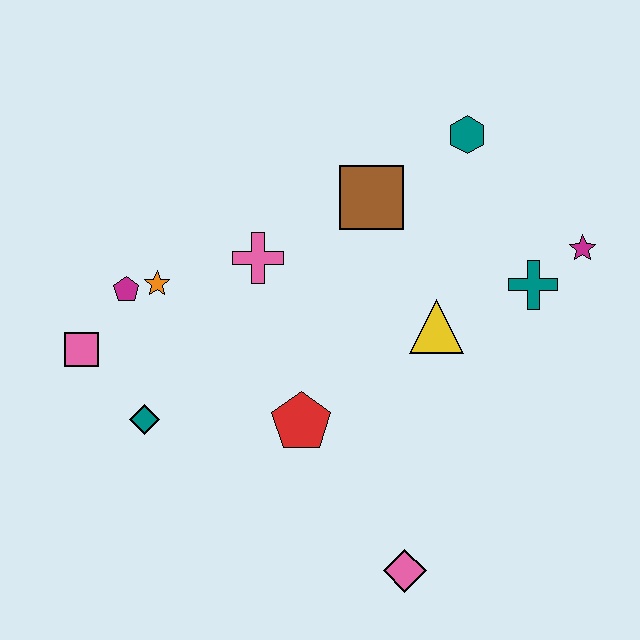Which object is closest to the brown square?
The teal hexagon is closest to the brown square.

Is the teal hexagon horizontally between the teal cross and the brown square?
Yes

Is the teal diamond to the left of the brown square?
Yes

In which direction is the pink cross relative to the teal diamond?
The pink cross is above the teal diamond.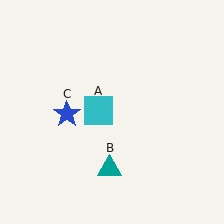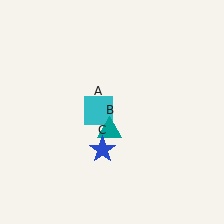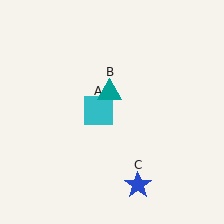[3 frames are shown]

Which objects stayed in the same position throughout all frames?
Cyan square (object A) remained stationary.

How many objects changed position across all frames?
2 objects changed position: teal triangle (object B), blue star (object C).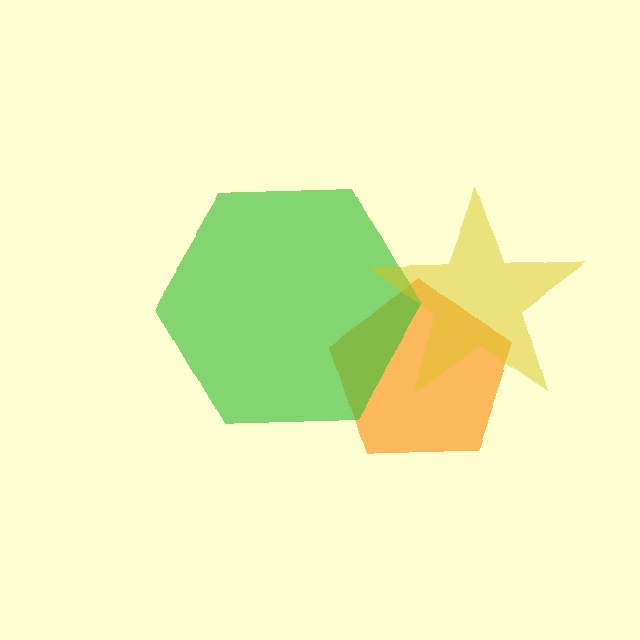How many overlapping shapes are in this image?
There are 3 overlapping shapes in the image.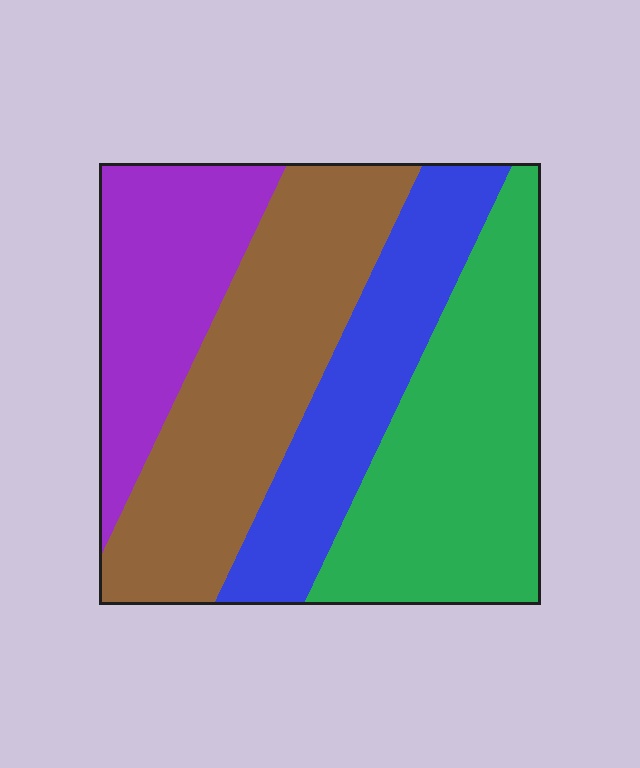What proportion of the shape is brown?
Brown covers roughly 30% of the shape.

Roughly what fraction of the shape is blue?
Blue takes up between a sixth and a third of the shape.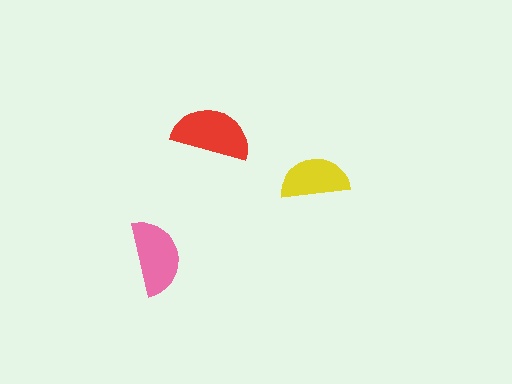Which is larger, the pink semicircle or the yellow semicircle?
The pink one.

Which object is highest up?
The red semicircle is topmost.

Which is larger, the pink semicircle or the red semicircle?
The red one.